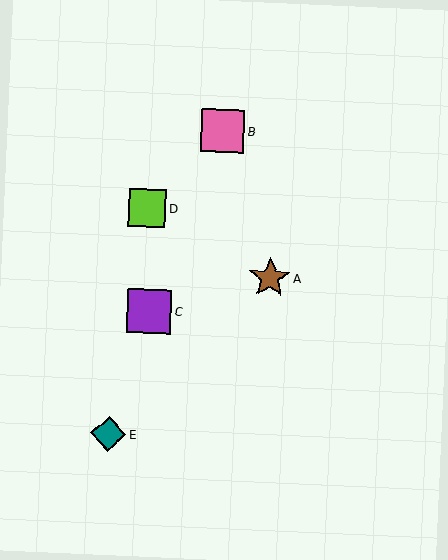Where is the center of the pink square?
The center of the pink square is at (223, 131).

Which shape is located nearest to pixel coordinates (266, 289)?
The brown star (labeled A) at (270, 278) is nearest to that location.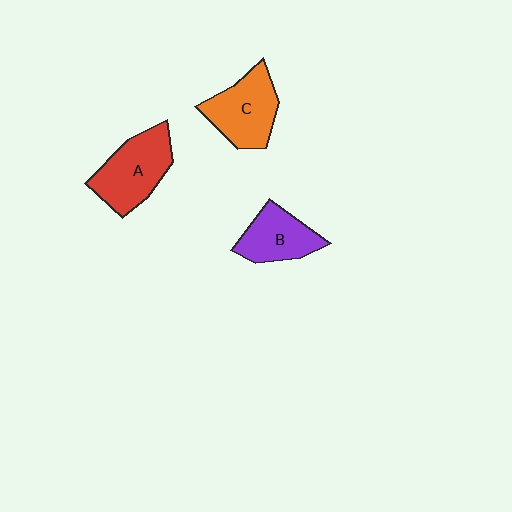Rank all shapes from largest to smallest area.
From largest to smallest: A (red), C (orange), B (purple).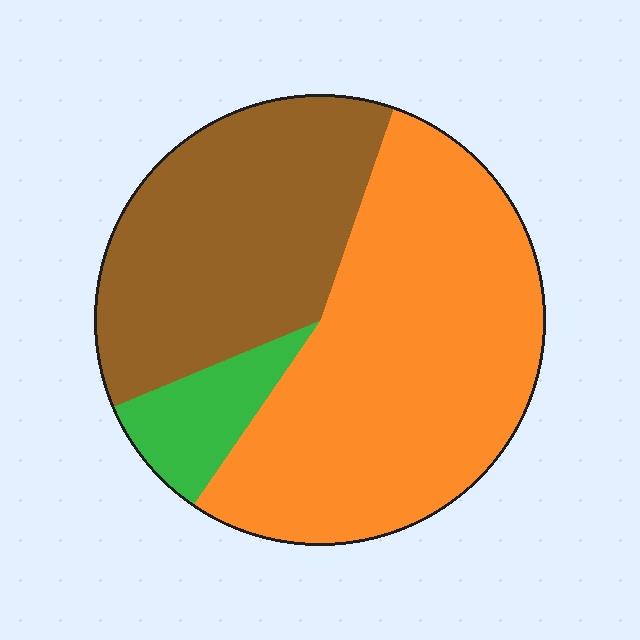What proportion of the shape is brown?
Brown takes up about three eighths (3/8) of the shape.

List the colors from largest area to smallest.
From largest to smallest: orange, brown, green.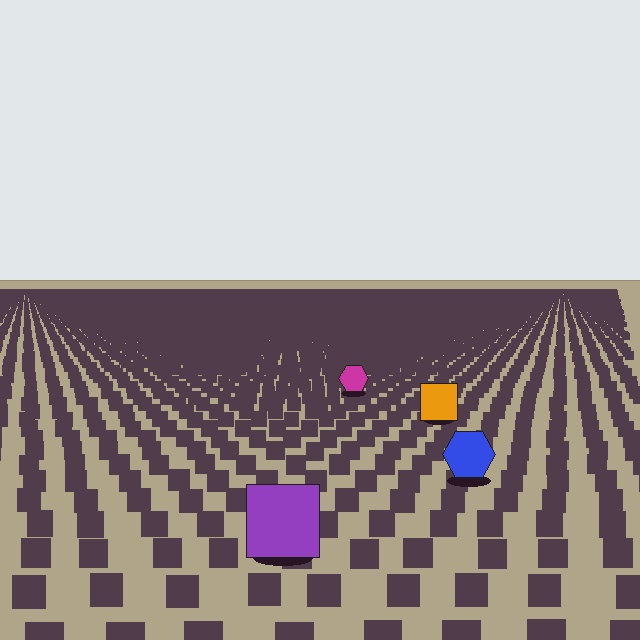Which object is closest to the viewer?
The purple square is closest. The texture marks near it are larger and more spread out.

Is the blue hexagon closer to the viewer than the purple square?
No. The purple square is closer — you can tell from the texture gradient: the ground texture is coarser near it.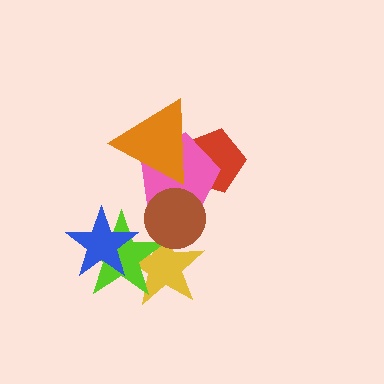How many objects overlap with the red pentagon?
2 objects overlap with the red pentagon.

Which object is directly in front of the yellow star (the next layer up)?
The lime star is directly in front of the yellow star.